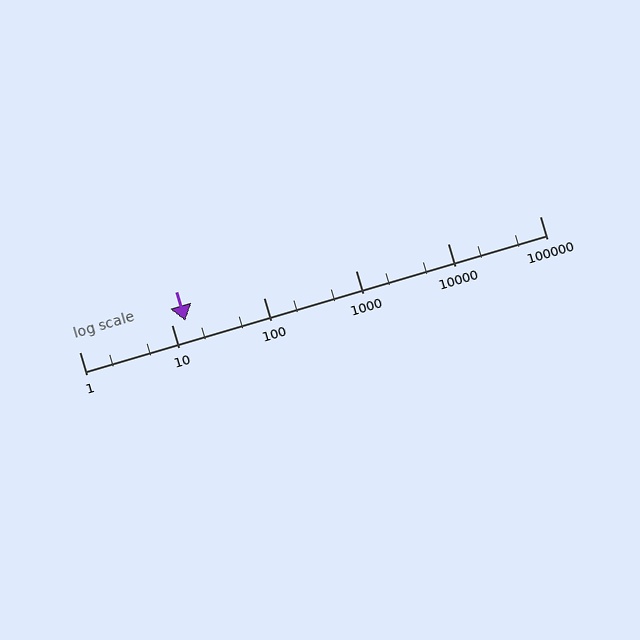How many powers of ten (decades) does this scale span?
The scale spans 5 decades, from 1 to 100000.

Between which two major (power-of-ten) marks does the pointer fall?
The pointer is between 10 and 100.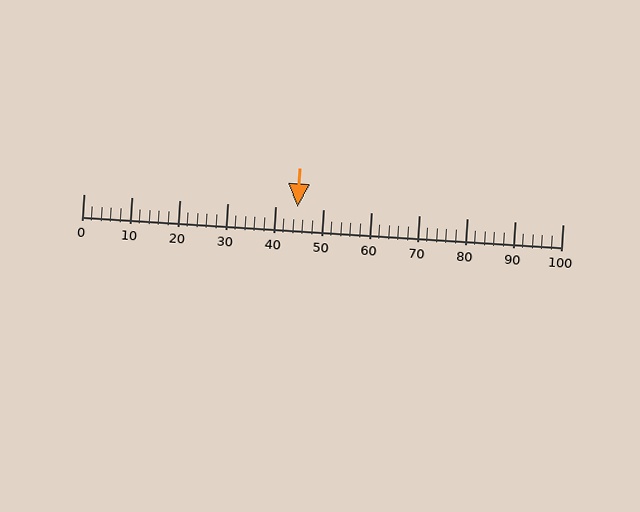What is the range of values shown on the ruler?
The ruler shows values from 0 to 100.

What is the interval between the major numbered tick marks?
The major tick marks are spaced 10 units apart.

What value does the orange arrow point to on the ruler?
The orange arrow points to approximately 45.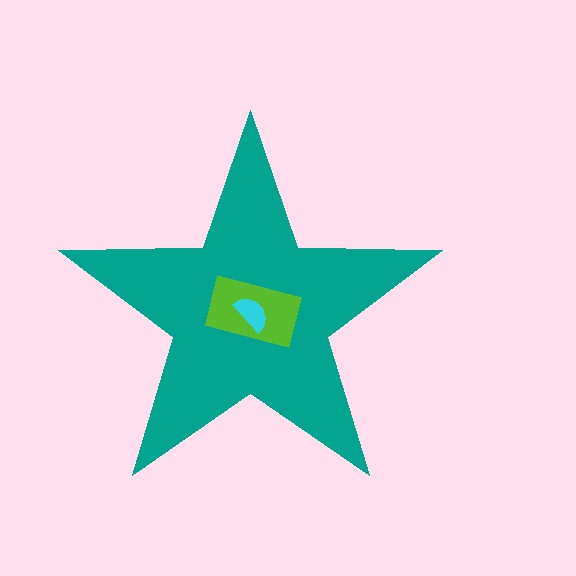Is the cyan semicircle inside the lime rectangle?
Yes.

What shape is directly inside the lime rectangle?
The cyan semicircle.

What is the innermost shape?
The cyan semicircle.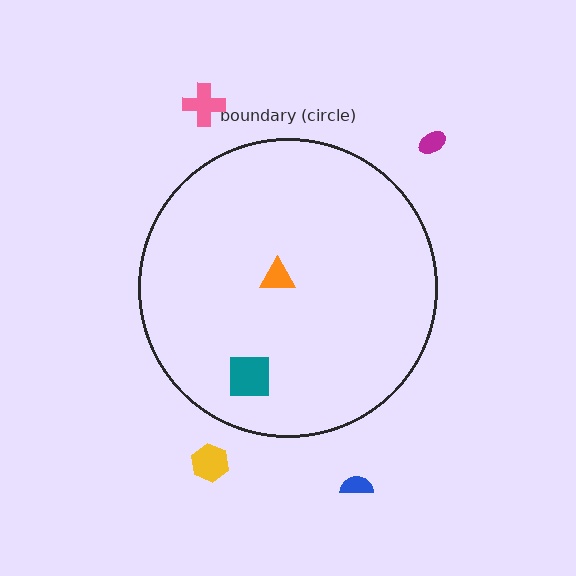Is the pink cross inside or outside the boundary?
Outside.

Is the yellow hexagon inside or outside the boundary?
Outside.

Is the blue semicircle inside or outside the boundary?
Outside.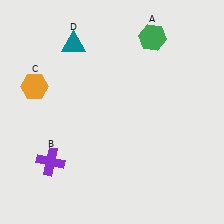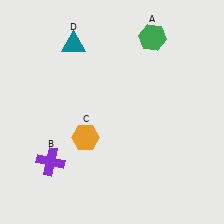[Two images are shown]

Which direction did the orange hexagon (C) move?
The orange hexagon (C) moved right.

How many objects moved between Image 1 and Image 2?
1 object moved between the two images.